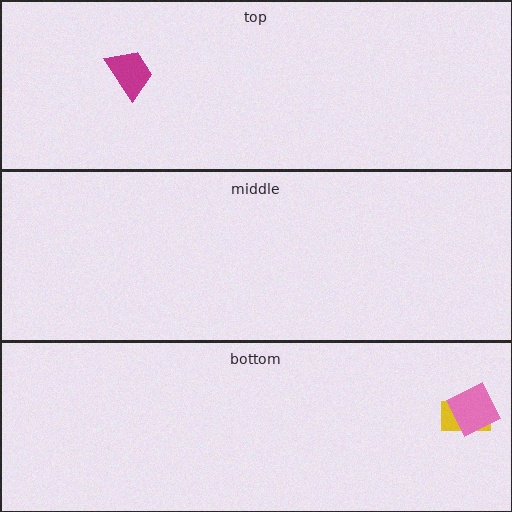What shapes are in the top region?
The magenta trapezoid.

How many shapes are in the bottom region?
2.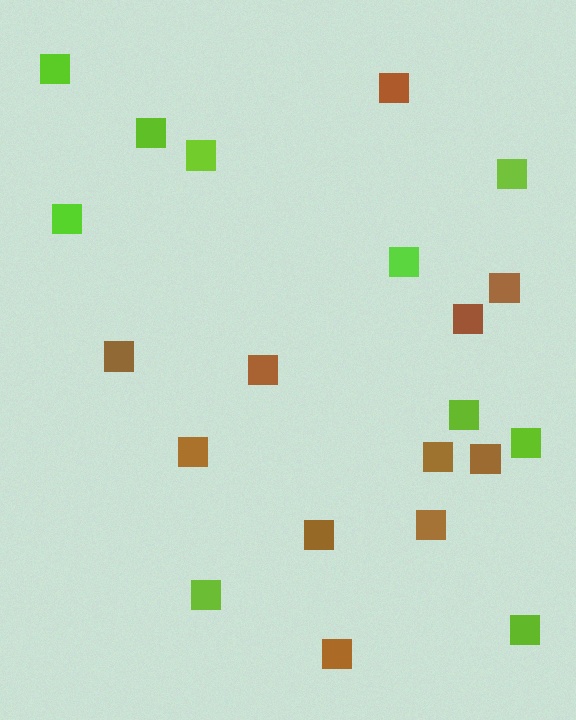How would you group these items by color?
There are 2 groups: one group of lime squares (10) and one group of brown squares (11).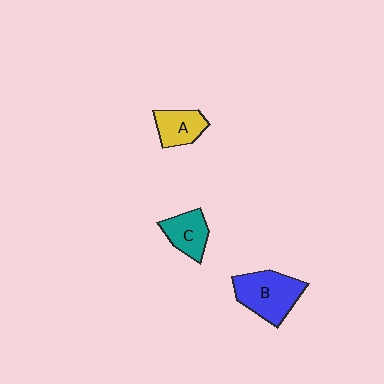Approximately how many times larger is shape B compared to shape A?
Approximately 1.6 times.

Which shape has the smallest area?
Shape A (yellow).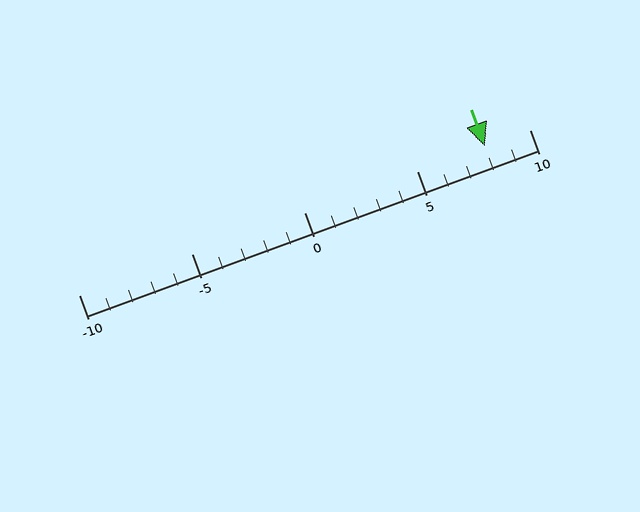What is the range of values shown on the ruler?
The ruler shows values from -10 to 10.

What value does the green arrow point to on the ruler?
The green arrow points to approximately 8.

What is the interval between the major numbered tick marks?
The major tick marks are spaced 5 units apart.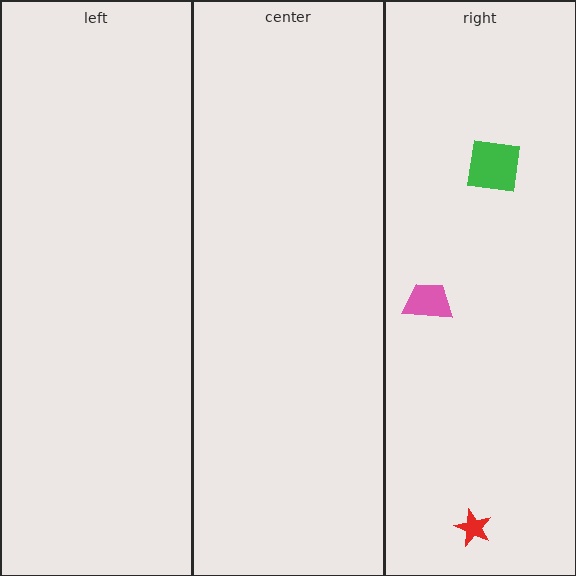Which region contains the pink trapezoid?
The right region.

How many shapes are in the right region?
3.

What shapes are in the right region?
The green square, the red star, the pink trapezoid.